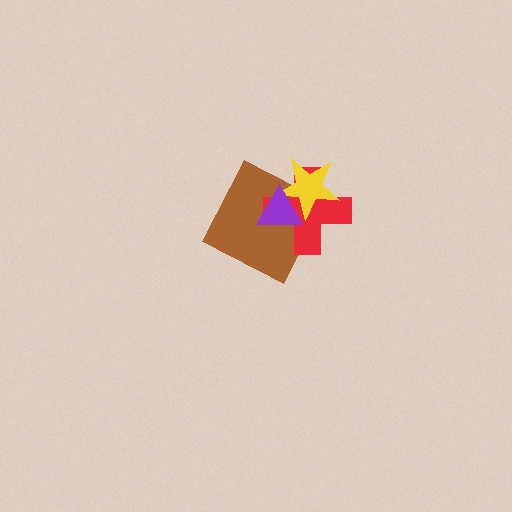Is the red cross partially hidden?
Yes, it is partially covered by another shape.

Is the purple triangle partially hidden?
No, no other shape covers it.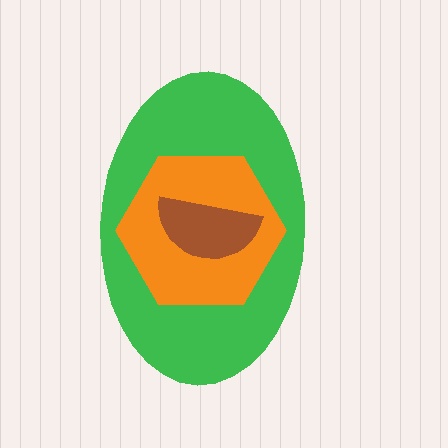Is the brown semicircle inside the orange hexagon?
Yes.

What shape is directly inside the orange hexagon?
The brown semicircle.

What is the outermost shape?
The green ellipse.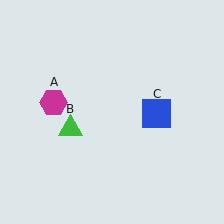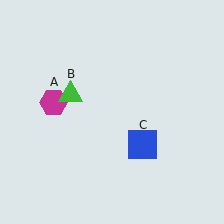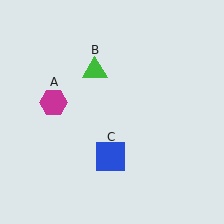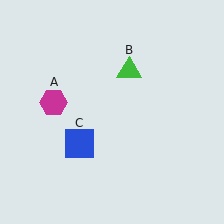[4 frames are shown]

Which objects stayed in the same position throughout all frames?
Magenta hexagon (object A) remained stationary.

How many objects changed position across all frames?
2 objects changed position: green triangle (object B), blue square (object C).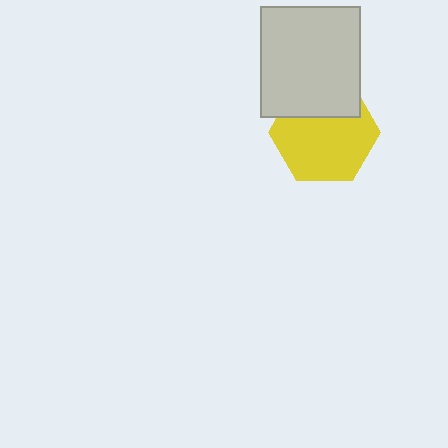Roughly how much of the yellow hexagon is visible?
Most of it is visible (roughly 70%).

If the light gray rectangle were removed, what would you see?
You would see the complete yellow hexagon.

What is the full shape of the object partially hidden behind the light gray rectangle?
The partially hidden object is a yellow hexagon.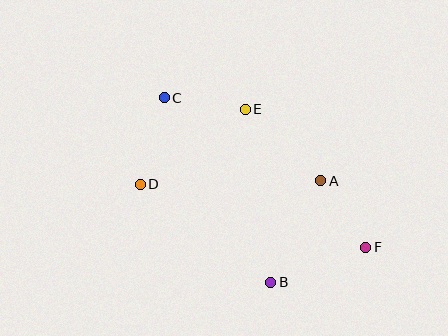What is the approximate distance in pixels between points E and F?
The distance between E and F is approximately 183 pixels.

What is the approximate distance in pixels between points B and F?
The distance between B and F is approximately 101 pixels.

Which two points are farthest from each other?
Points C and F are farthest from each other.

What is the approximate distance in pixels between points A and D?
The distance between A and D is approximately 181 pixels.